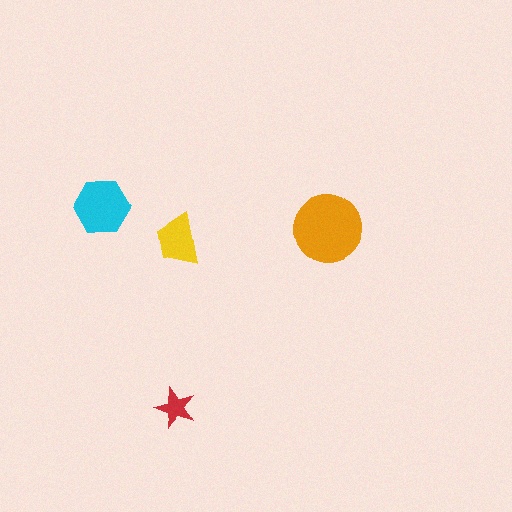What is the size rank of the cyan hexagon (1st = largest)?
2nd.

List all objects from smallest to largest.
The red star, the yellow trapezoid, the cyan hexagon, the orange circle.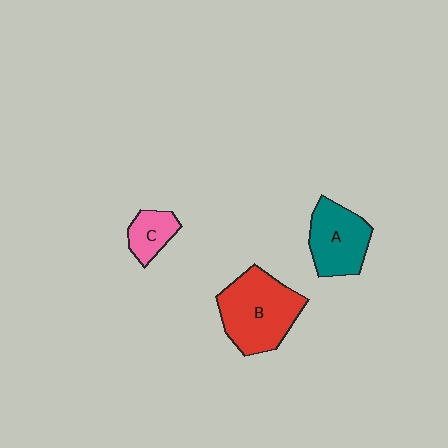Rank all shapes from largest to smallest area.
From largest to smallest: B (red), A (teal), C (pink).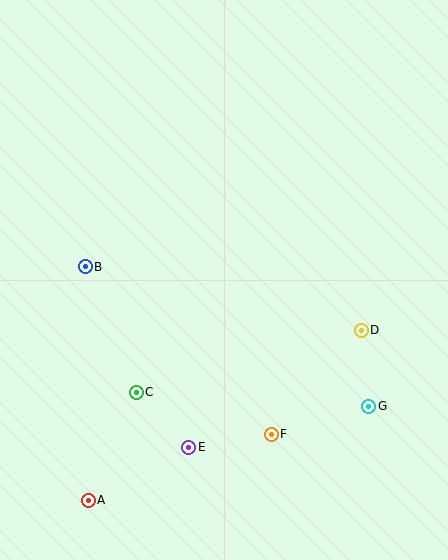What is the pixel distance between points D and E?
The distance between D and E is 208 pixels.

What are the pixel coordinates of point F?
Point F is at (271, 434).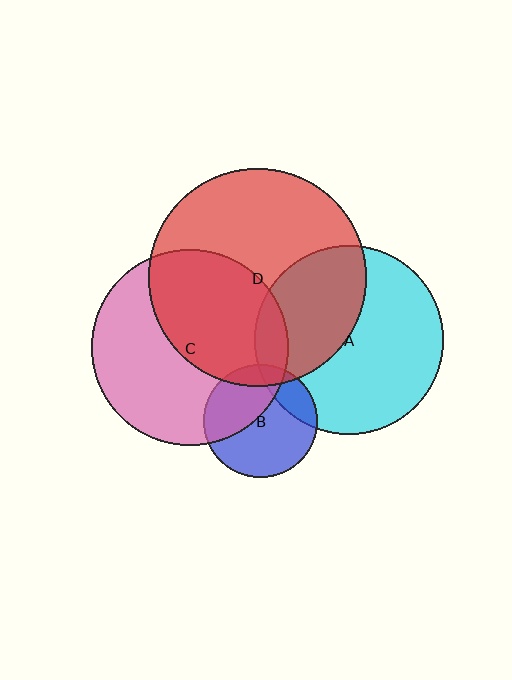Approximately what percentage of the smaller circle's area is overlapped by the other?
Approximately 45%.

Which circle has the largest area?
Circle D (red).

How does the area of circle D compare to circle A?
Approximately 1.3 times.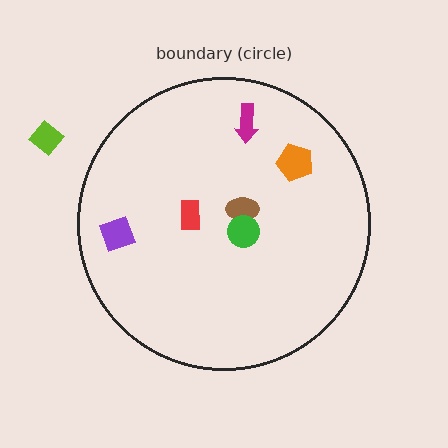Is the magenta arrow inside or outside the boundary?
Inside.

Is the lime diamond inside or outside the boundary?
Outside.